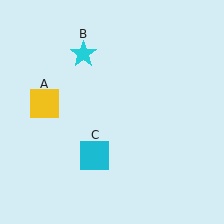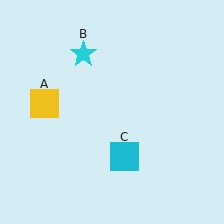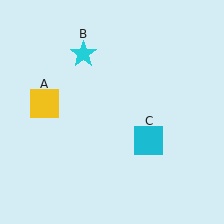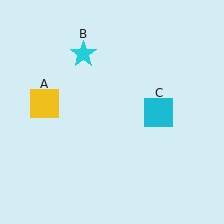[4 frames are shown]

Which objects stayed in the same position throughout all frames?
Yellow square (object A) and cyan star (object B) remained stationary.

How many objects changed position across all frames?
1 object changed position: cyan square (object C).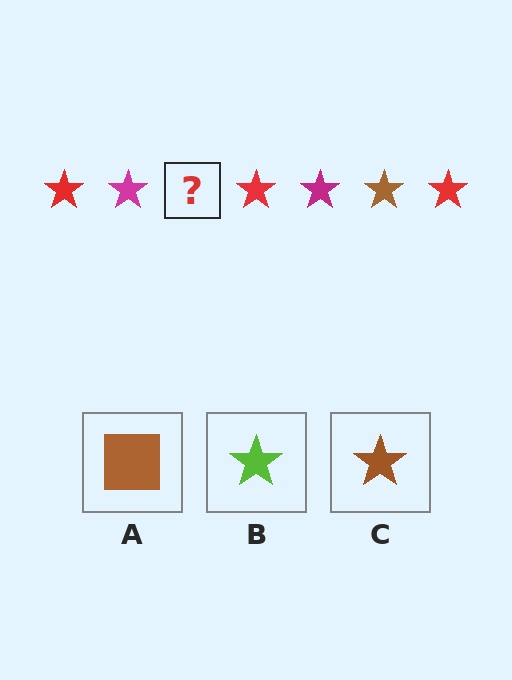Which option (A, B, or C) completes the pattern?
C.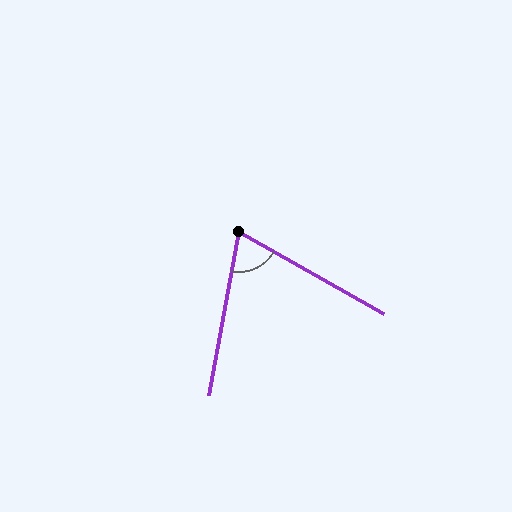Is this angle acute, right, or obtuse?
It is acute.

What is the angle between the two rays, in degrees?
Approximately 71 degrees.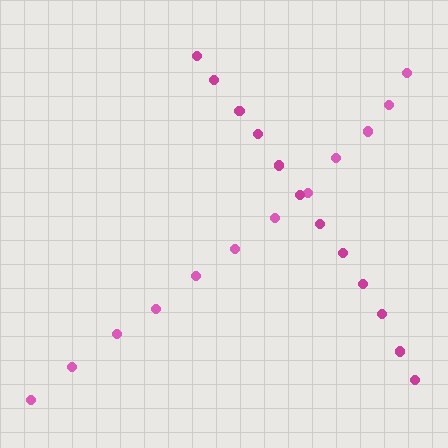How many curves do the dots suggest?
There are 2 distinct paths.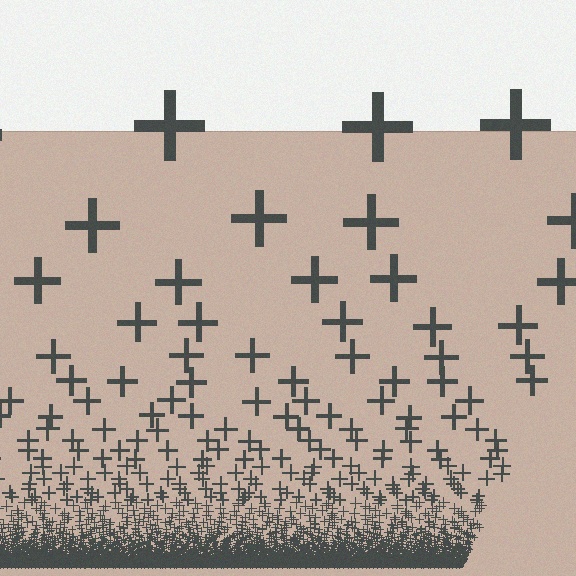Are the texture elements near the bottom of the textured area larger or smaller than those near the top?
Smaller. The gradient is inverted — elements near the bottom are smaller and denser.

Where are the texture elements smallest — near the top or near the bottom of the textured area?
Near the bottom.